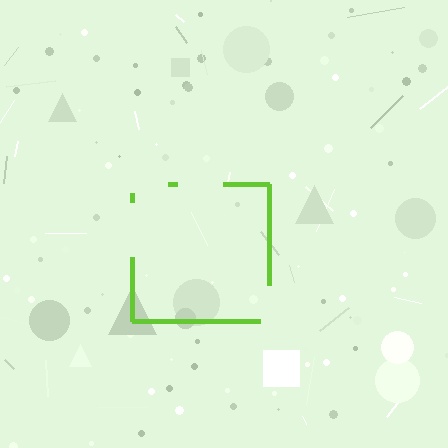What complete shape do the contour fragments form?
The contour fragments form a square.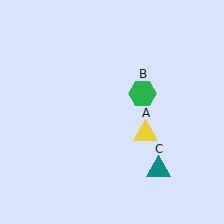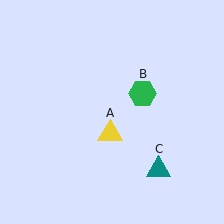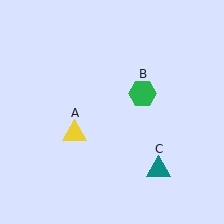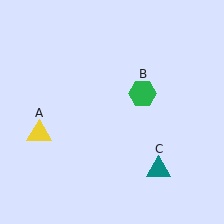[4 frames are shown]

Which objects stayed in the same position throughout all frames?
Green hexagon (object B) and teal triangle (object C) remained stationary.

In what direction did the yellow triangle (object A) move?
The yellow triangle (object A) moved left.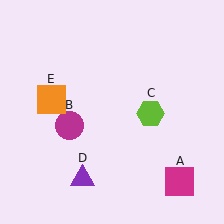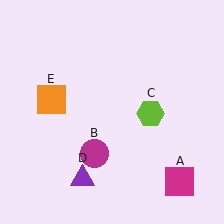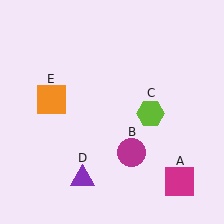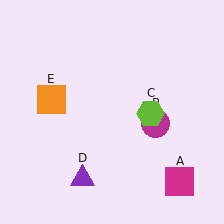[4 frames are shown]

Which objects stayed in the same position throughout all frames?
Magenta square (object A) and lime hexagon (object C) and purple triangle (object D) and orange square (object E) remained stationary.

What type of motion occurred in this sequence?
The magenta circle (object B) rotated counterclockwise around the center of the scene.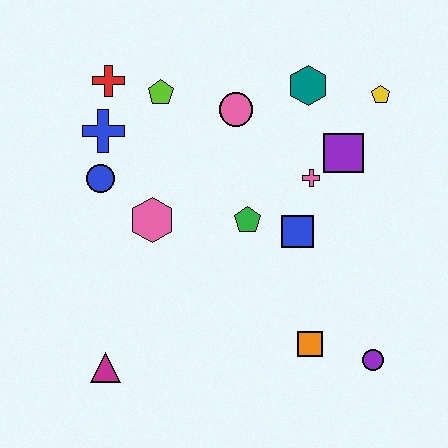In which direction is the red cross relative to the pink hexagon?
The red cross is above the pink hexagon.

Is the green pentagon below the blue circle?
Yes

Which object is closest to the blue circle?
The blue cross is closest to the blue circle.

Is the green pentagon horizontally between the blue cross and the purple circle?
Yes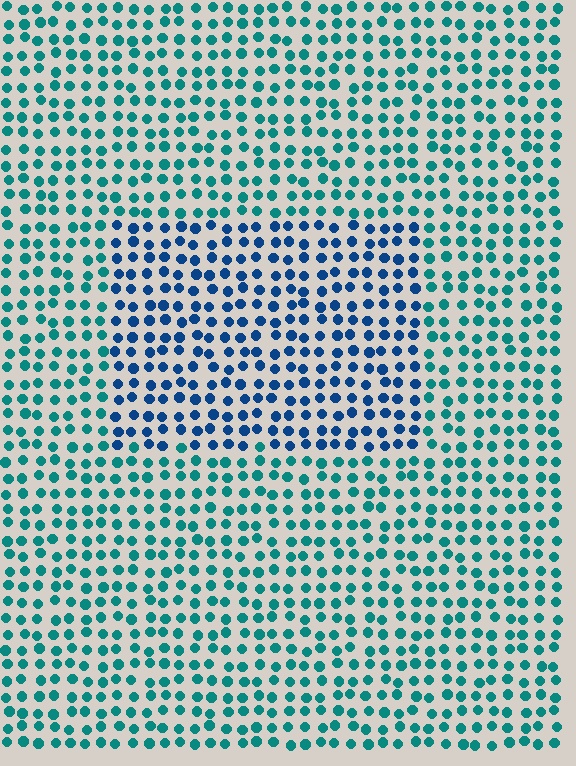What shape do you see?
I see a rectangle.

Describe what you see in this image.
The image is filled with small teal elements in a uniform arrangement. A rectangle-shaped region is visible where the elements are tinted to a slightly different hue, forming a subtle color boundary.